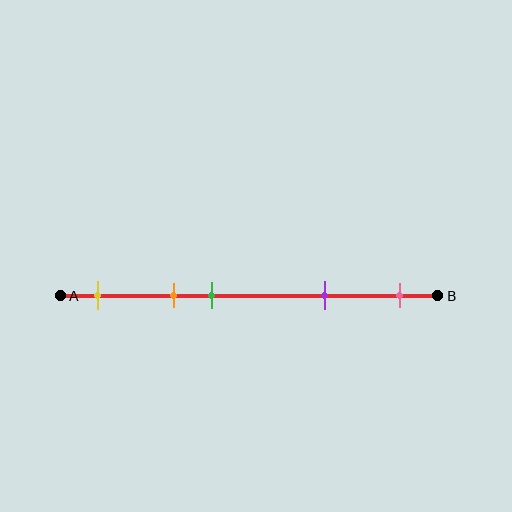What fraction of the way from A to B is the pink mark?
The pink mark is approximately 90% (0.9) of the way from A to B.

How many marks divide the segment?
There are 5 marks dividing the segment.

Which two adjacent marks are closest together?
The orange and green marks are the closest adjacent pair.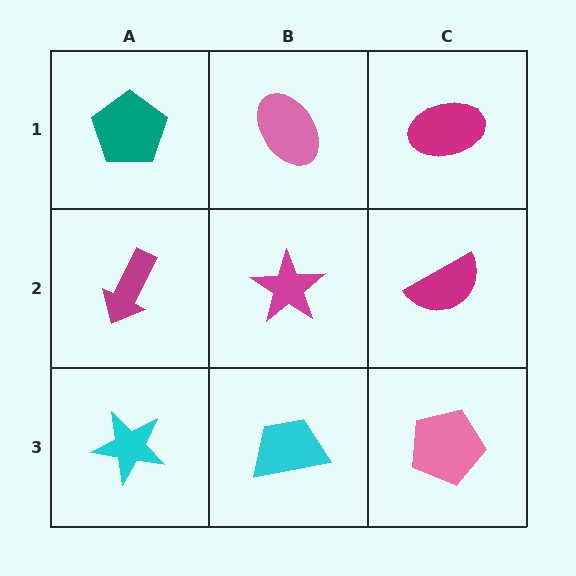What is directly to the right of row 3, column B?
A pink pentagon.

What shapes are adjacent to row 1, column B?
A magenta star (row 2, column B), a teal pentagon (row 1, column A), a magenta ellipse (row 1, column C).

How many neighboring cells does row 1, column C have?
2.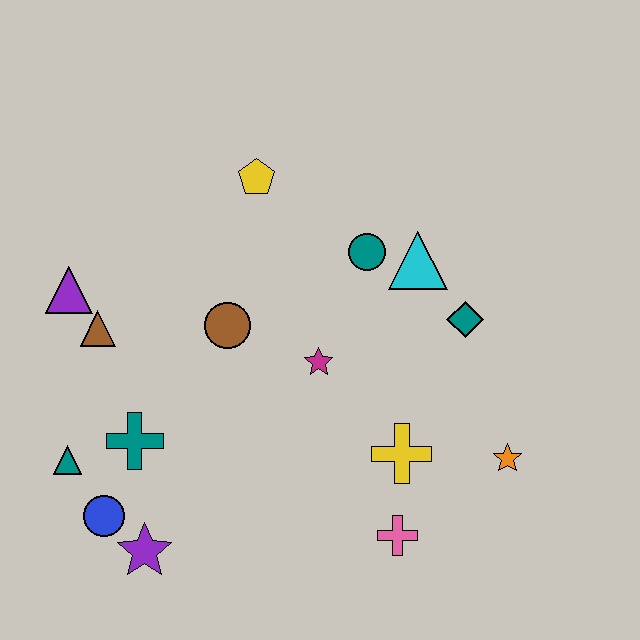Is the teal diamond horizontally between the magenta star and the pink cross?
No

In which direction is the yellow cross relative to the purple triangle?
The yellow cross is to the right of the purple triangle.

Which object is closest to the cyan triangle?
The teal circle is closest to the cyan triangle.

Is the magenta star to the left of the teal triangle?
No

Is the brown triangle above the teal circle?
No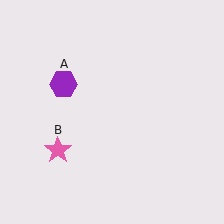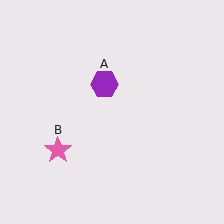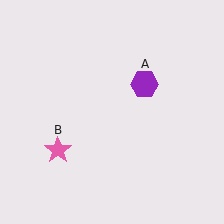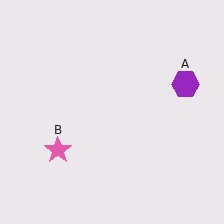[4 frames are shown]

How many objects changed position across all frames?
1 object changed position: purple hexagon (object A).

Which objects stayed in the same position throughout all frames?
Pink star (object B) remained stationary.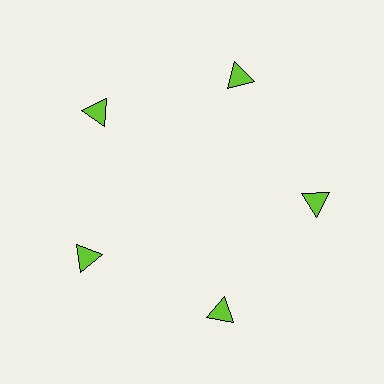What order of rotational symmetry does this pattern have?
This pattern has 5-fold rotational symmetry.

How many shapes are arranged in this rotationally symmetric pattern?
There are 5 shapes, arranged in 5 groups of 1.